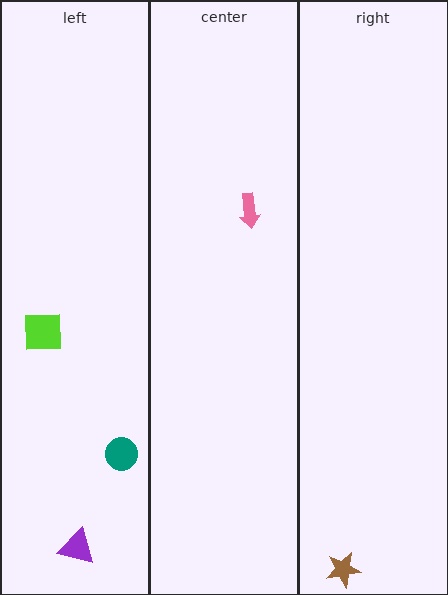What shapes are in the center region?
The pink arrow.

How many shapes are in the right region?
1.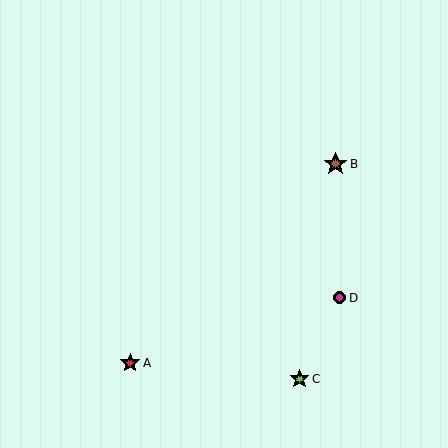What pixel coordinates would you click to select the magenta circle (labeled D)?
Click at (340, 298) to select the magenta circle D.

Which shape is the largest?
The brown star (labeled B) is the largest.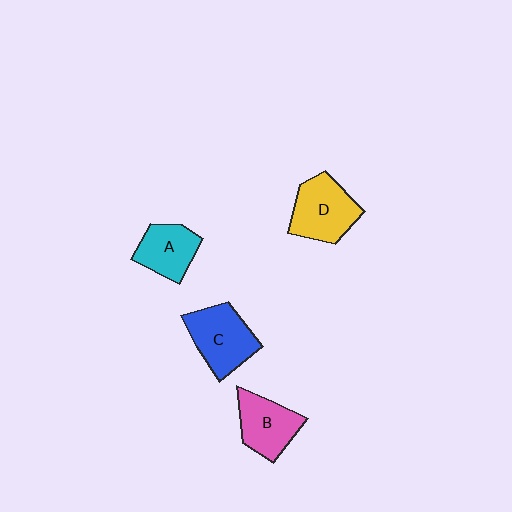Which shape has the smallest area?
Shape A (cyan).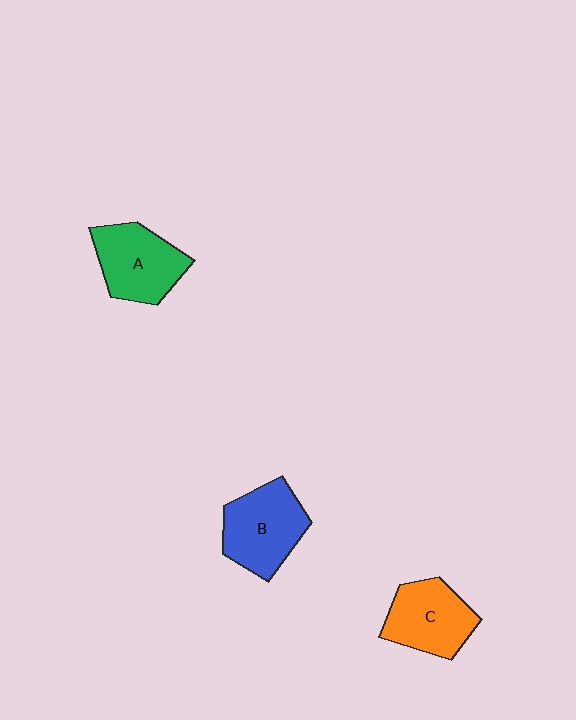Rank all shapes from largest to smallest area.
From largest to smallest: B (blue), A (green), C (orange).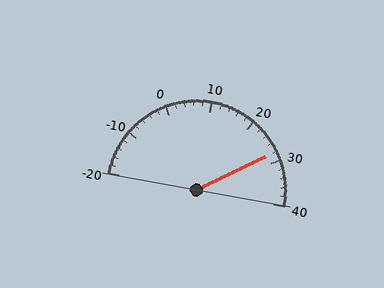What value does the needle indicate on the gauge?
The needle indicates approximately 28.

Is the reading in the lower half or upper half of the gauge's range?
The reading is in the upper half of the range (-20 to 40).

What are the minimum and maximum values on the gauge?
The gauge ranges from -20 to 40.